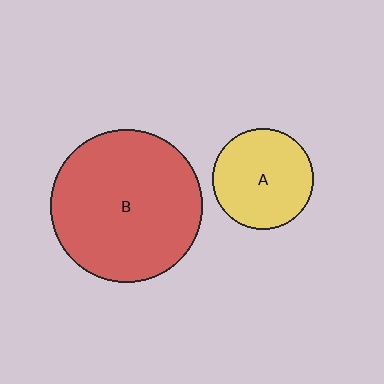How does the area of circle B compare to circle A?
Approximately 2.3 times.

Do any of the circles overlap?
No, none of the circles overlap.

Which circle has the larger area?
Circle B (red).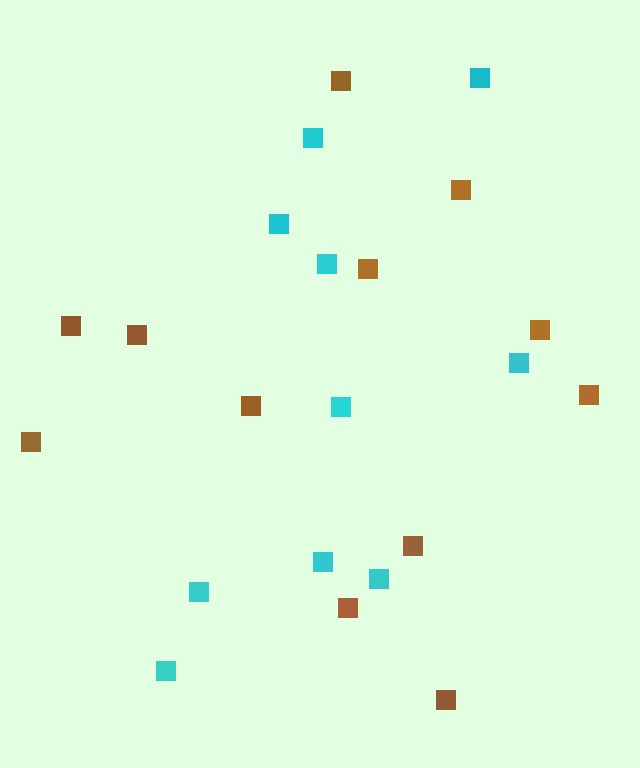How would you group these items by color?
There are 2 groups: one group of brown squares (12) and one group of cyan squares (10).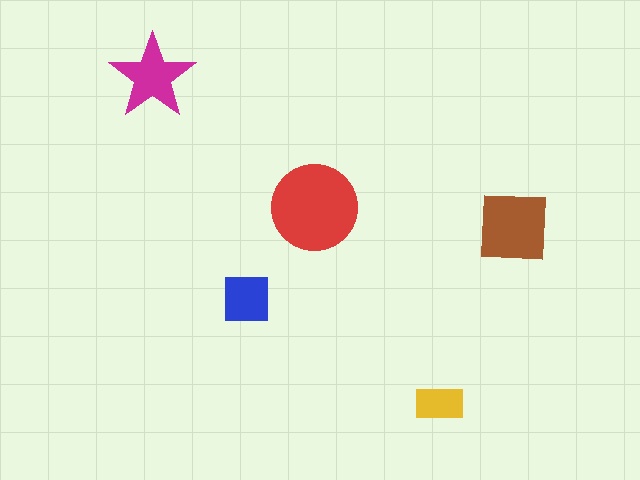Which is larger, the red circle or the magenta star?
The red circle.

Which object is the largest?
The red circle.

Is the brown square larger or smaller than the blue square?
Larger.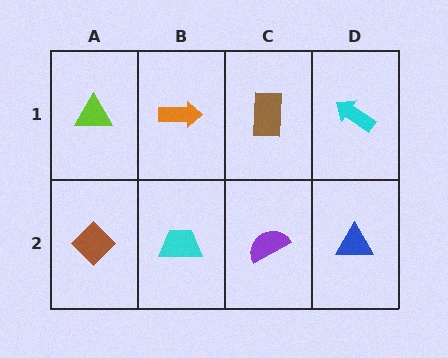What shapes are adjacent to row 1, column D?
A blue triangle (row 2, column D), a brown rectangle (row 1, column C).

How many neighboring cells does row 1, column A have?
2.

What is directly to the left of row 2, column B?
A brown diamond.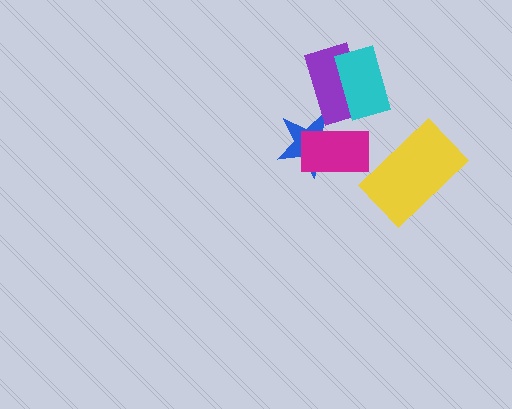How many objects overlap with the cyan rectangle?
1 object overlaps with the cyan rectangle.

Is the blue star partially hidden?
Yes, it is partially covered by another shape.